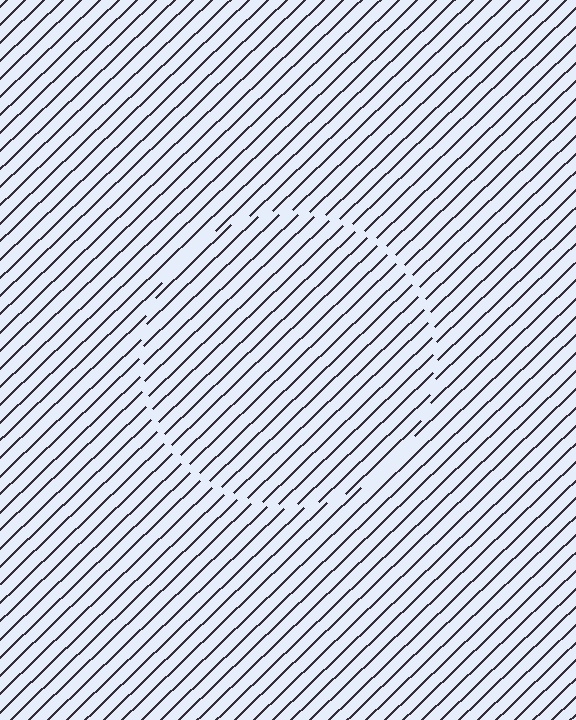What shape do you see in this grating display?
An illusory circle. The interior of the shape contains the same grating, shifted by half a period — the contour is defined by the phase discontinuity where line-ends from the inner and outer gratings abut.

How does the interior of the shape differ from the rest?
The interior of the shape contains the same grating, shifted by half a period — the contour is defined by the phase discontinuity where line-ends from the inner and outer gratings abut.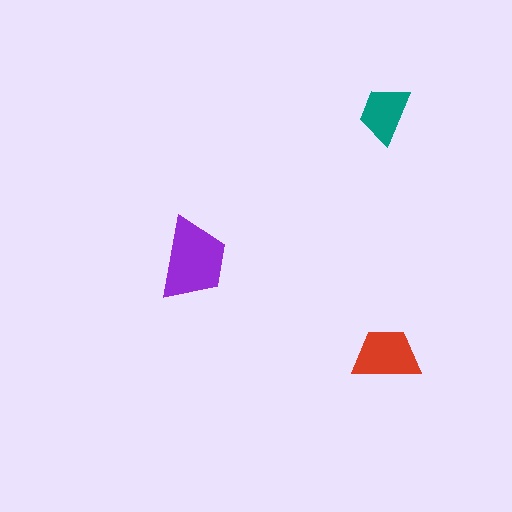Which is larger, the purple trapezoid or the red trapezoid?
The purple one.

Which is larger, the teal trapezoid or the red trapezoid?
The red one.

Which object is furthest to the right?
The red trapezoid is rightmost.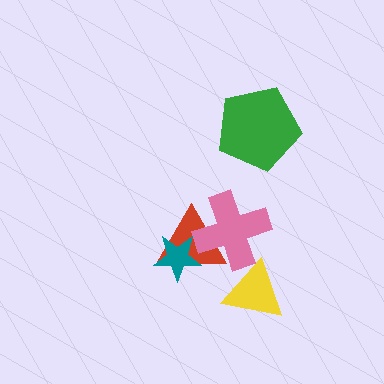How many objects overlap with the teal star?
1 object overlaps with the teal star.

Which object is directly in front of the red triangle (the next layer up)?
The teal star is directly in front of the red triangle.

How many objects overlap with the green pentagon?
0 objects overlap with the green pentagon.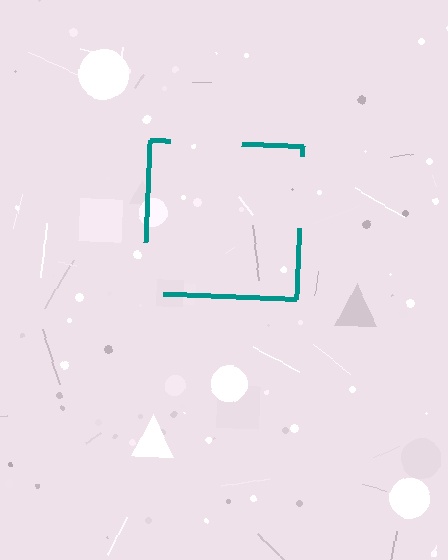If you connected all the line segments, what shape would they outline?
They would outline a square.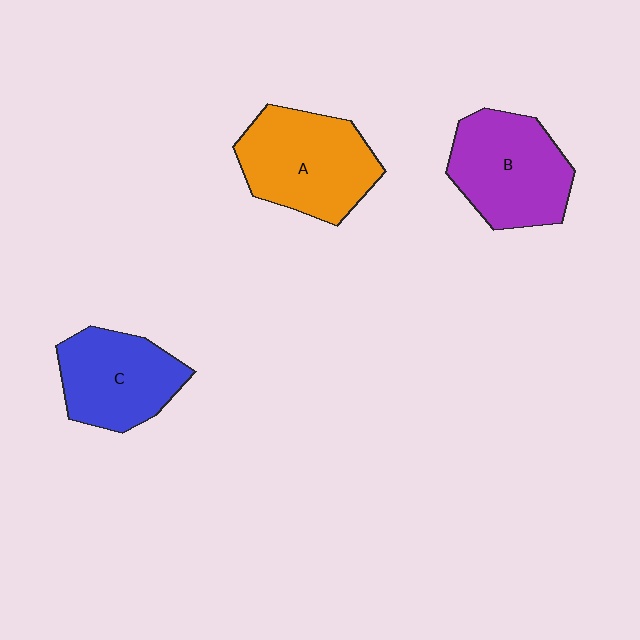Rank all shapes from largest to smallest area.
From largest to smallest: A (orange), B (purple), C (blue).